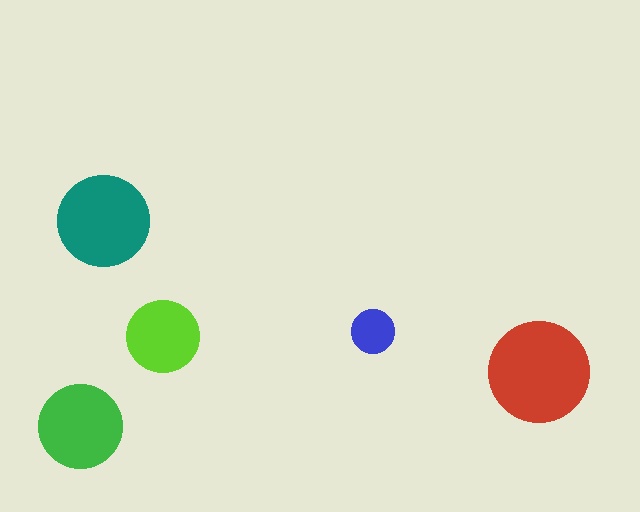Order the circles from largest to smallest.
the red one, the teal one, the green one, the lime one, the blue one.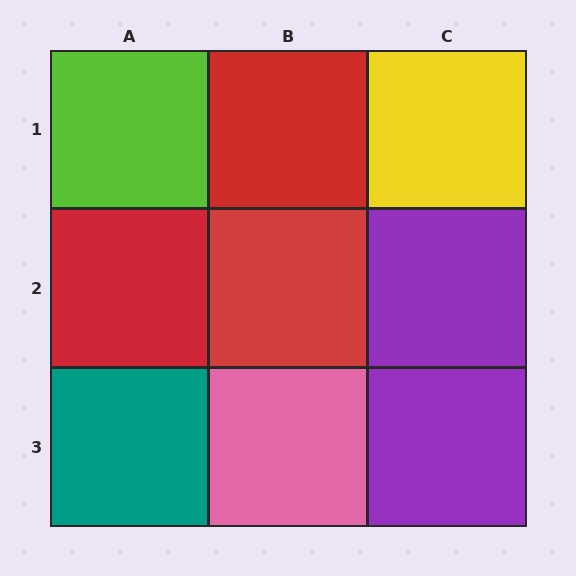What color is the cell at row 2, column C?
Purple.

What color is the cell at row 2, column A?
Red.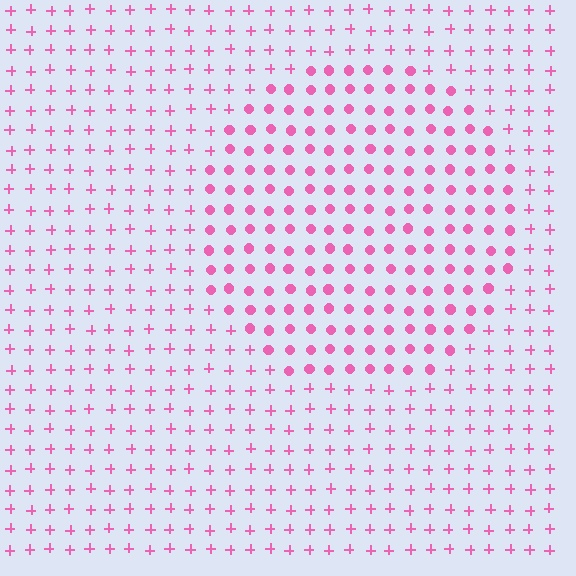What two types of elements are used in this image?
The image uses circles inside the circle region and plus signs outside it.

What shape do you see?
I see a circle.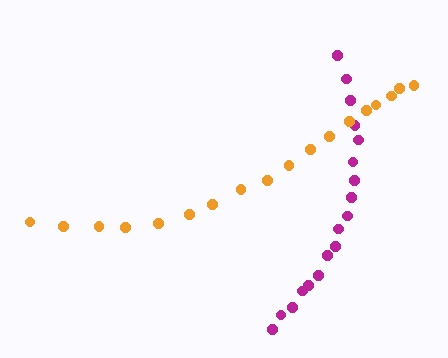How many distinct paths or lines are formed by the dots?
There are 2 distinct paths.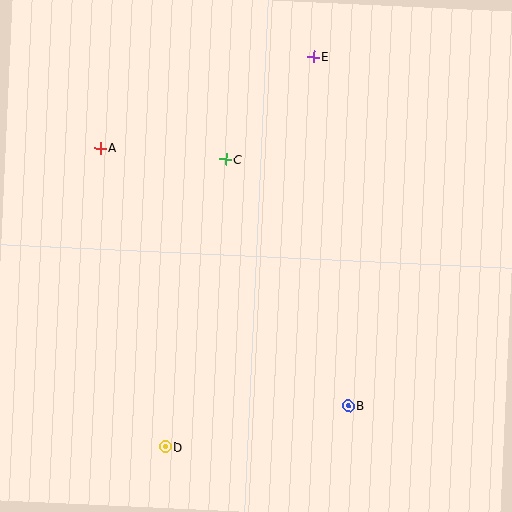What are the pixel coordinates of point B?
Point B is at (349, 406).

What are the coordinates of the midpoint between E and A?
The midpoint between E and A is at (207, 102).